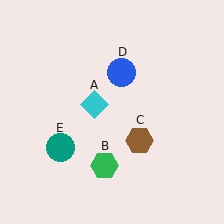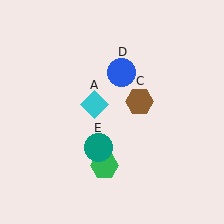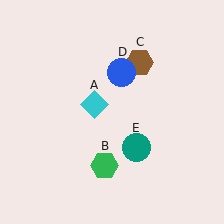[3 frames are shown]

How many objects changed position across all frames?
2 objects changed position: brown hexagon (object C), teal circle (object E).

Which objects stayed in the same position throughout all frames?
Cyan diamond (object A) and green hexagon (object B) and blue circle (object D) remained stationary.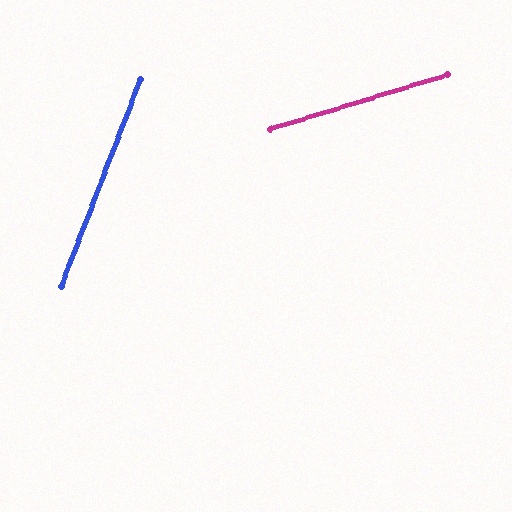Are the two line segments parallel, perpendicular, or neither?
Neither parallel nor perpendicular — they differ by about 52°.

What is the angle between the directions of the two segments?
Approximately 52 degrees.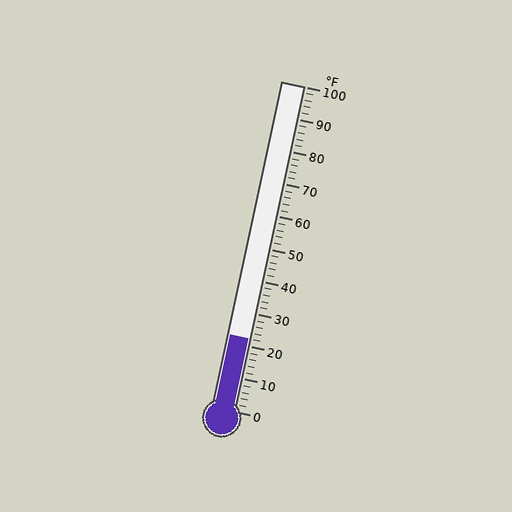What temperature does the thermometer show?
The thermometer shows approximately 22°F.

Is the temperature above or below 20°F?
The temperature is above 20°F.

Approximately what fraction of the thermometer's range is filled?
The thermometer is filled to approximately 20% of its range.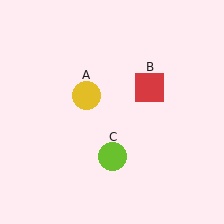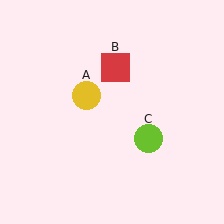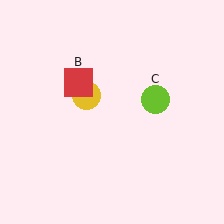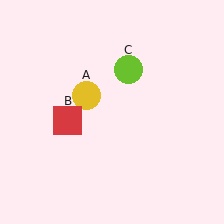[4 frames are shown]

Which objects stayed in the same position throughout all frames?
Yellow circle (object A) remained stationary.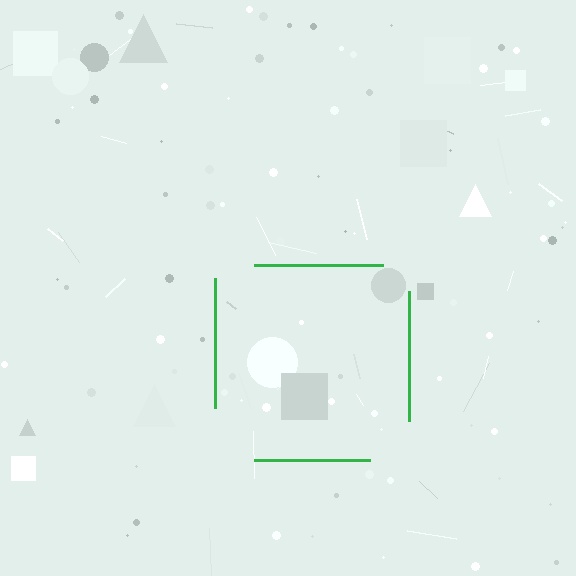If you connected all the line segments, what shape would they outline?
They would outline a square.